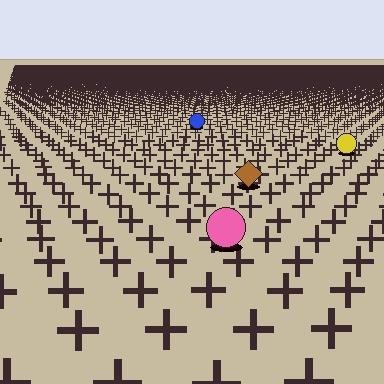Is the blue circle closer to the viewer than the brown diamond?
No. The brown diamond is closer — you can tell from the texture gradient: the ground texture is coarser near it.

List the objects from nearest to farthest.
From nearest to farthest: the pink circle, the brown diamond, the yellow circle, the blue circle.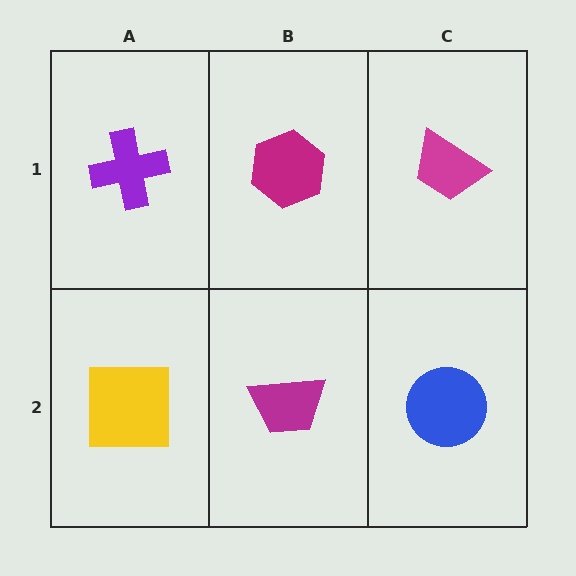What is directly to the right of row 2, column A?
A magenta trapezoid.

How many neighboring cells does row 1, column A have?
2.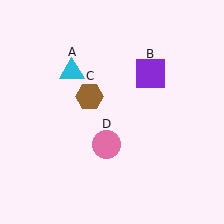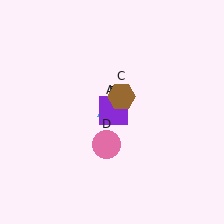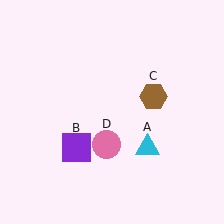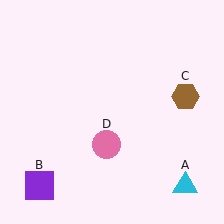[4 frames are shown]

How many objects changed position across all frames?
3 objects changed position: cyan triangle (object A), purple square (object B), brown hexagon (object C).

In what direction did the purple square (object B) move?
The purple square (object B) moved down and to the left.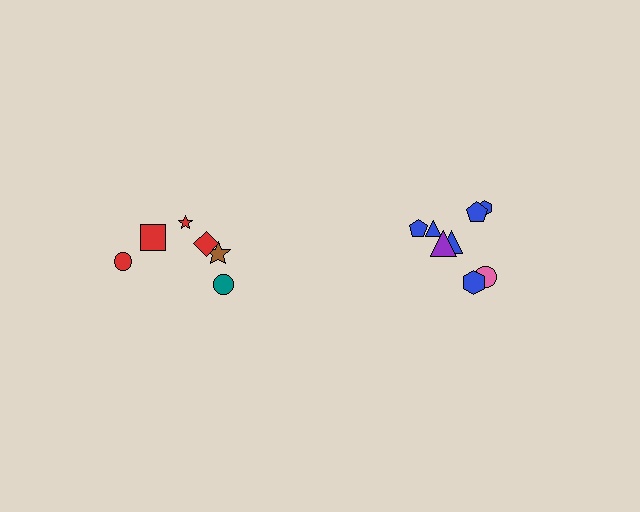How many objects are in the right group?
There are 8 objects.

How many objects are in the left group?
There are 6 objects.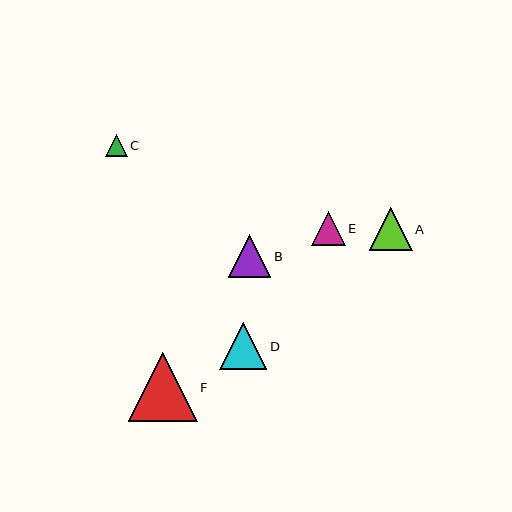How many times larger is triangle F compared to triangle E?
Triangle F is approximately 2.0 times the size of triangle E.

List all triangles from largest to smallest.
From largest to smallest: F, D, A, B, E, C.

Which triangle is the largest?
Triangle F is the largest with a size of approximately 69 pixels.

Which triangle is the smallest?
Triangle C is the smallest with a size of approximately 21 pixels.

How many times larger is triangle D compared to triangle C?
Triangle D is approximately 2.2 times the size of triangle C.